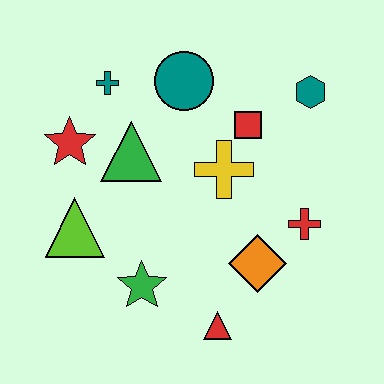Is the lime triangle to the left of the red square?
Yes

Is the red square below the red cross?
No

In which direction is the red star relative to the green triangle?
The red star is to the left of the green triangle.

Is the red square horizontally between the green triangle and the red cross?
Yes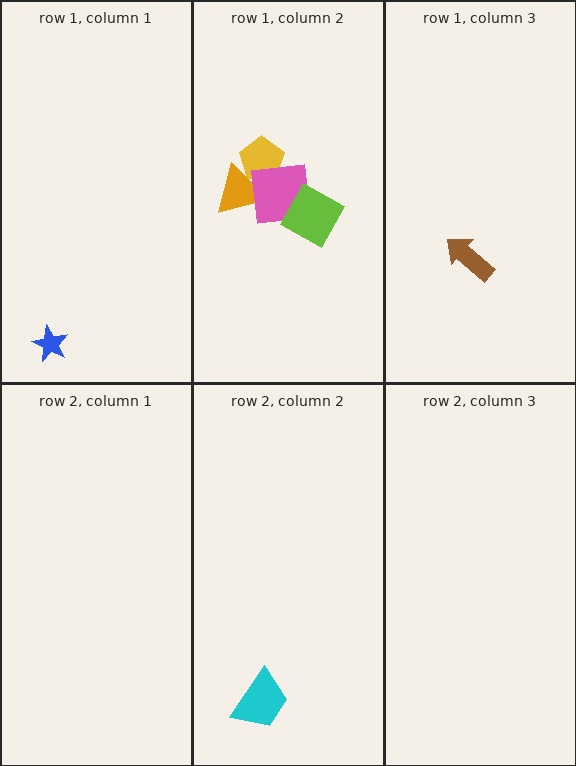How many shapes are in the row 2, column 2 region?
1.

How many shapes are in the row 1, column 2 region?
4.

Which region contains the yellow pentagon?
The row 1, column 2 region.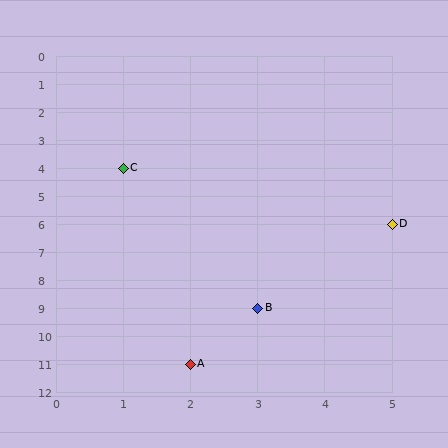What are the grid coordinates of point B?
Point B is at grid coordinates (3, 9).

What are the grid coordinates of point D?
Point D is at grid coordinates (5, 6).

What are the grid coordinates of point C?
Point C is at grid coordinates (1, 4).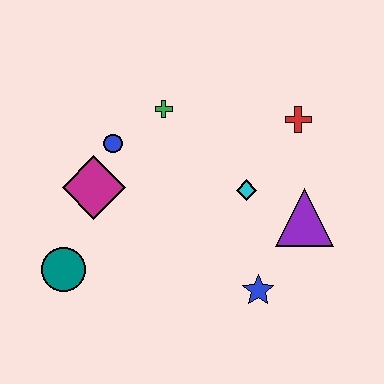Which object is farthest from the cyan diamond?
The teal circle is farthest from the cyan diamond.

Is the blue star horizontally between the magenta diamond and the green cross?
No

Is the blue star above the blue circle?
No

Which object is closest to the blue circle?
The magenta diamond is closest to the blue circle.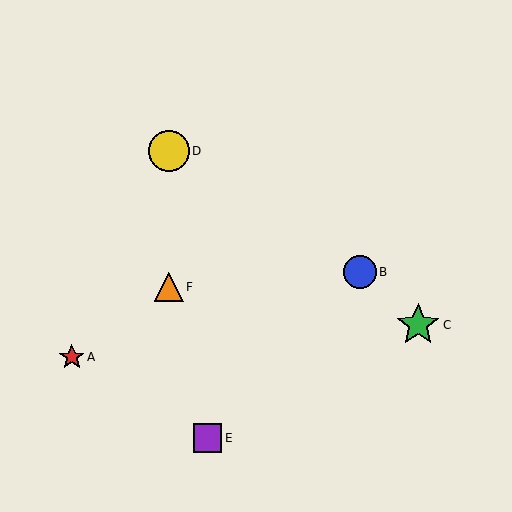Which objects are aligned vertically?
Objects D, F are aligned vertically.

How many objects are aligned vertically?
2 objects (D, F) are aligned vertically.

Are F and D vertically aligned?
Yes, both are at x≈169.